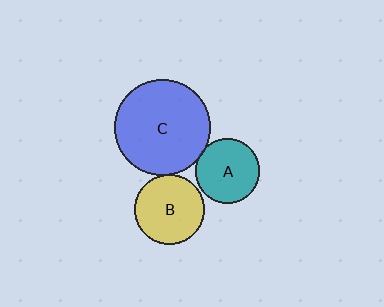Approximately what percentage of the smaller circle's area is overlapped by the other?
Approximately 5%.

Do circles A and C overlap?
Yes.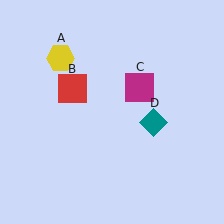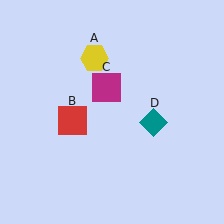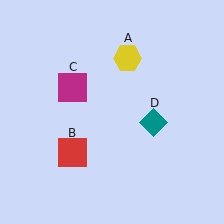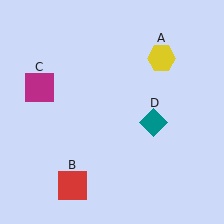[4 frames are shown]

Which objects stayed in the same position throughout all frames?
Teal diamond (object D) remained stationary.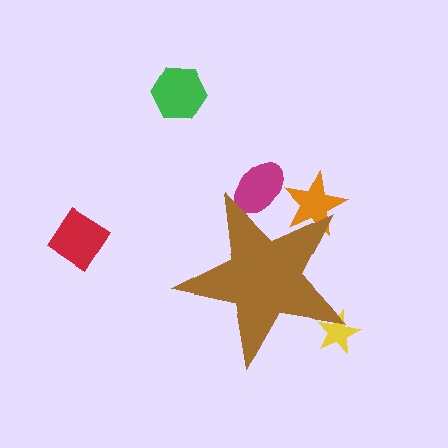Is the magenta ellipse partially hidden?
Yes, the magenta ellipse is partially hidden behind the brown star.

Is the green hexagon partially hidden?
No, the green hexagon is fully visible.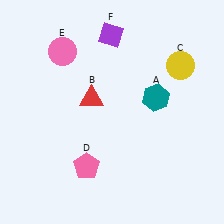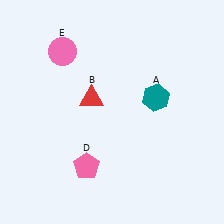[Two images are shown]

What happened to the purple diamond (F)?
The purple diamond (F) was removed in Image 2. It was in the top-left area of Image 1.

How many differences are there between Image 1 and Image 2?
There are 2 differences between the two images.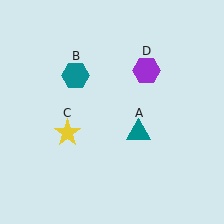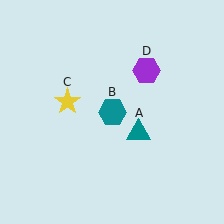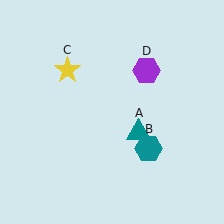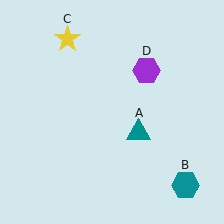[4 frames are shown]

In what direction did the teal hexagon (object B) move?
The teal hexagon (object B) moved down and to the right.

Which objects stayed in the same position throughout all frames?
Teal triangle (object A) and purple hexagon (object D) remained stationary.